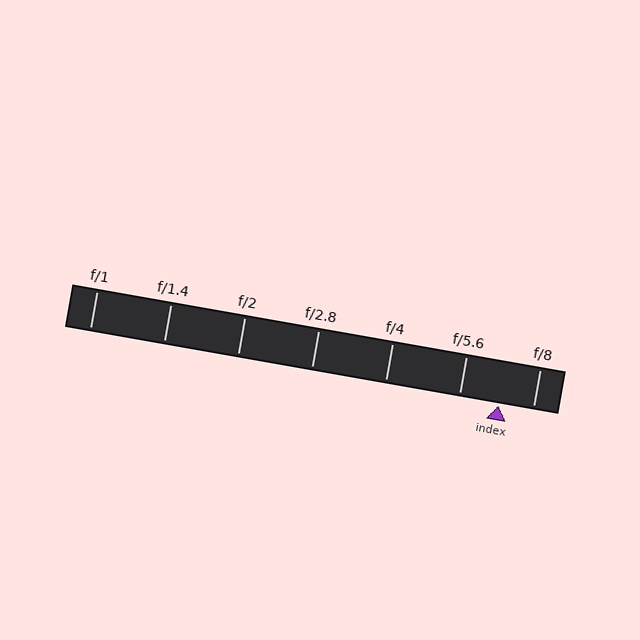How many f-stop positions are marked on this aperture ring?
There are 7 f-stop positions marked.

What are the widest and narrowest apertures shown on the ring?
The widest aperture shown is f/1 and the narrowest is f/8.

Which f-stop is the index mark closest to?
The index mark is closest to f/8.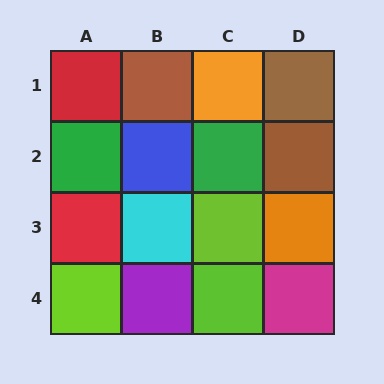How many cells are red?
2 cells are red.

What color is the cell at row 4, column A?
Lime.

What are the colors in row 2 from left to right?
Green, blue, green, brown.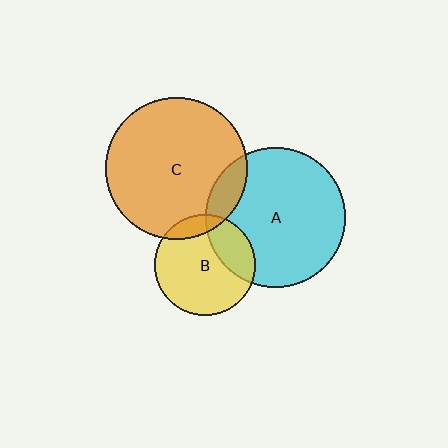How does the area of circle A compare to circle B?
Approximately 1.9 times.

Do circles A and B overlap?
Yes.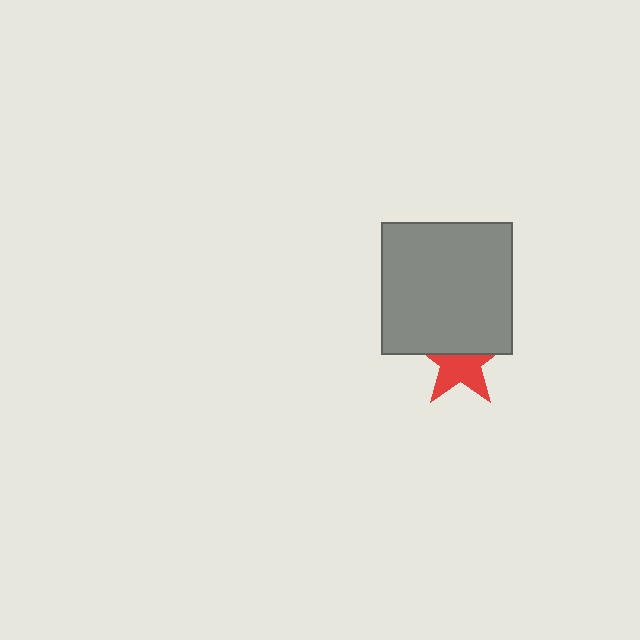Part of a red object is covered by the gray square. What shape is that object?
It is a star.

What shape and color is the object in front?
The object in front is a gray square.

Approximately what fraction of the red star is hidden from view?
Roughly 45% of the red star is hidden behind the gray square.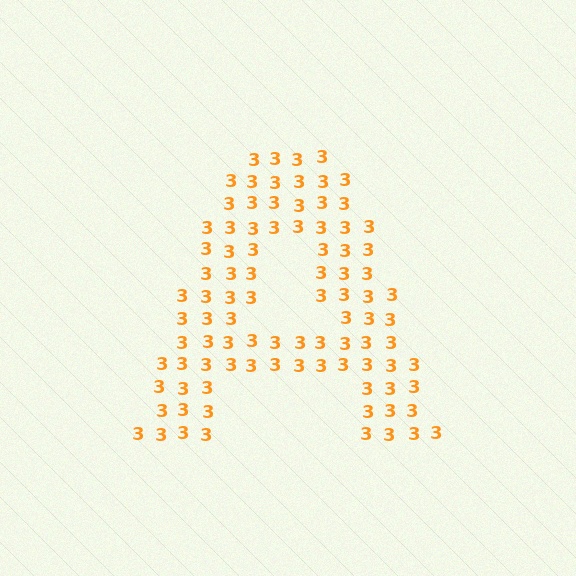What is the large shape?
The large shape is the letter A.